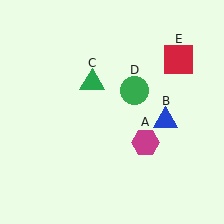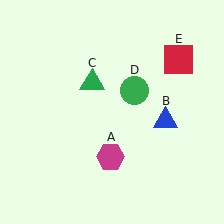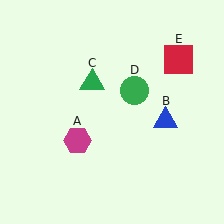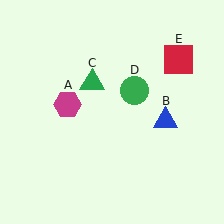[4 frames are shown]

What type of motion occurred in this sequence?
The magenta hexagon (object A) rotated clockwise around the center of the scene.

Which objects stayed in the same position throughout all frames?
Blue triangle (object B) and green triangle (object C) and green circle (object D) and red square (object E) remained stationary.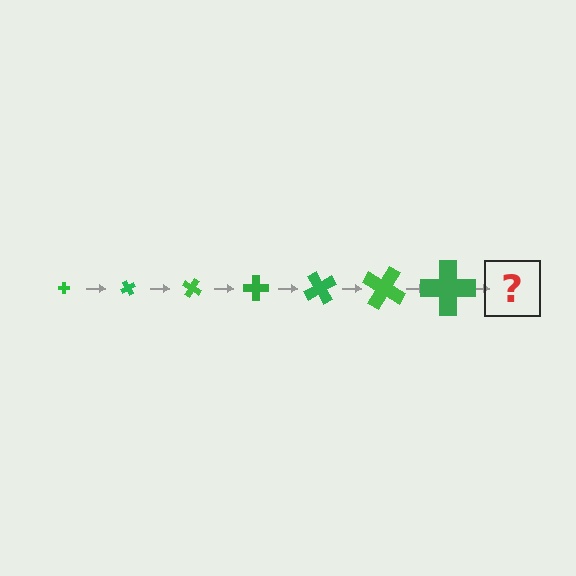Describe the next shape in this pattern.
It should be a cross, larger than the previous one and rotated 420 degrees from the start.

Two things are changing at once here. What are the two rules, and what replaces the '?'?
The two rules are that the cross grows larger each step and it rotates 60 degrees each step. The '?' should be a cross, larger than the previous one and rotated 420 degrees from the start.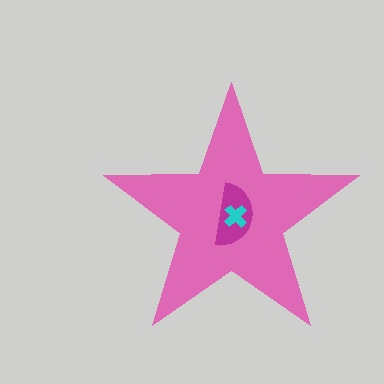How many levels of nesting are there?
3.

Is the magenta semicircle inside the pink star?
Yes.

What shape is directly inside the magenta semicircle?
The cyan cross.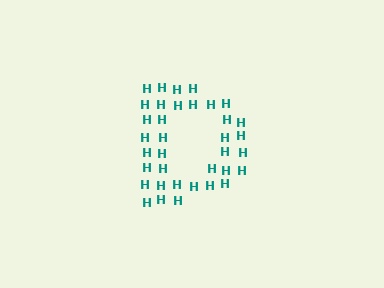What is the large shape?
The large shape is the letter D.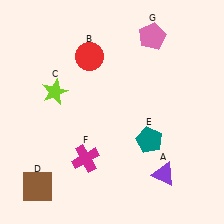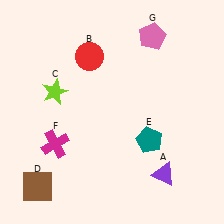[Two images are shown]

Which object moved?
The magenta cross (F) moved left.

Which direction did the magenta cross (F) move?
The magenta cross (F) moved left.